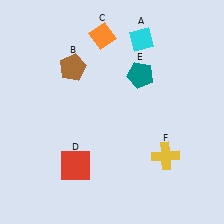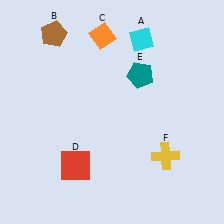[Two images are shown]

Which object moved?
The brown pentagon (B) moved up.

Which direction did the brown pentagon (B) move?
The brown pentagon (B) moved up.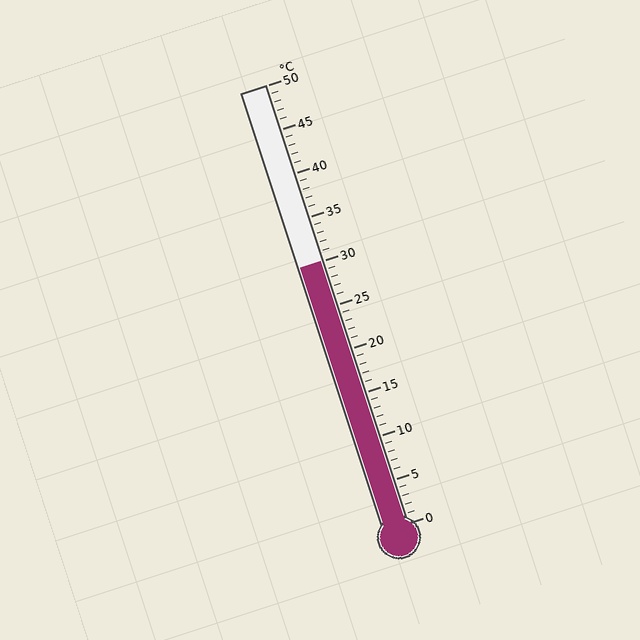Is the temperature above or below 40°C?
The temperature is below 40°C.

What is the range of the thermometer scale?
The thermometer scale ranges from 0°C to 50°C.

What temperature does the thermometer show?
The thermometer shows approximately 30°C.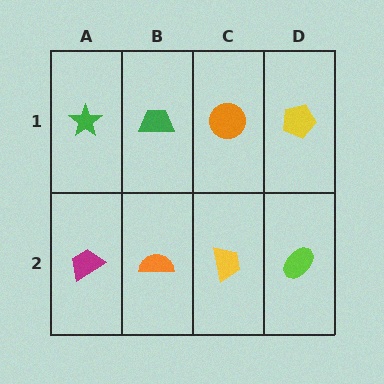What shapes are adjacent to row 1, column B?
An orange semicircle (row 2, column B), a green star (row 1, column A), an orange circle (row 1, column C).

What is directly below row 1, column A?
A magenta trapezoid.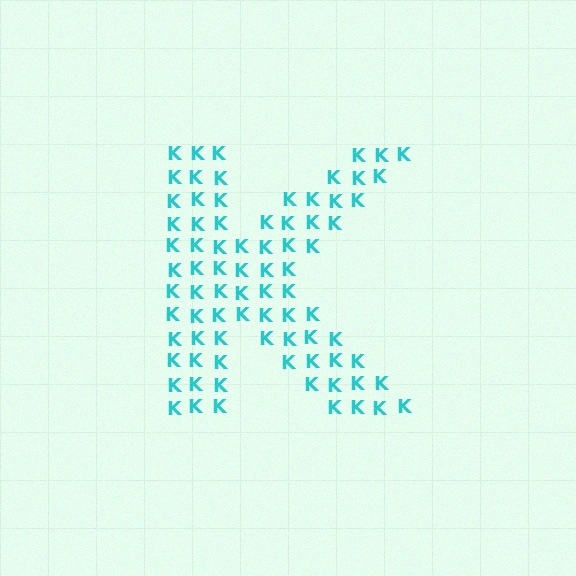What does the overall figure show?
The overall figure shows the letter K.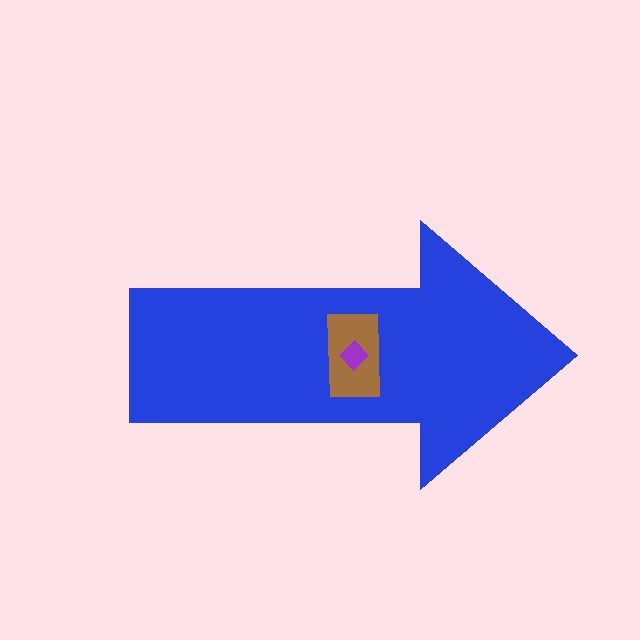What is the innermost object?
The purple diamond.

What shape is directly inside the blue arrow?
The brown rectangle.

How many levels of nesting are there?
3.